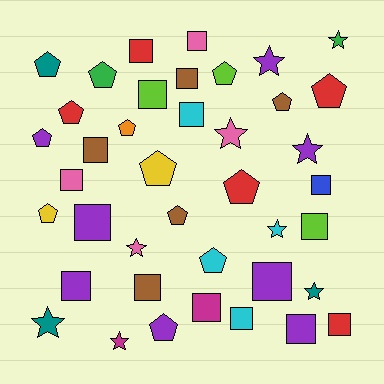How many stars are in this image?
There are 9 stars.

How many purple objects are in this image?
There are 8 purple objects.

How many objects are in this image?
There are 40 objects.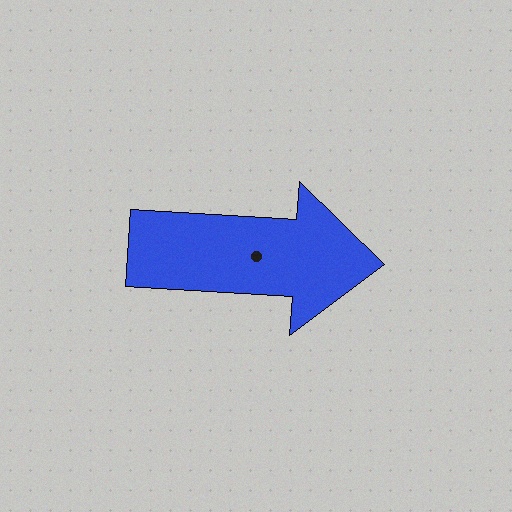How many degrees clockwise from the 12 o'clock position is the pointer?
Approximately 94 degrees.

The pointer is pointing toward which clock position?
Roughly 3 o'clock.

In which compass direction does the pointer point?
East.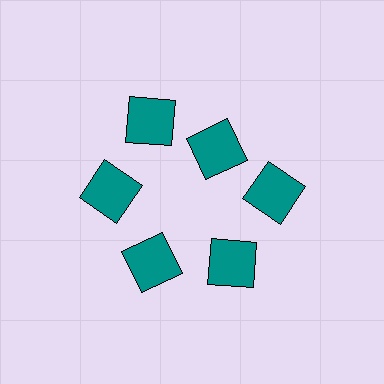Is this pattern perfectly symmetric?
No. The 6 teal squares are arranged in a ring, but one element near the 1 o'clock position is pulled inward toward the center, breaking the 6-fold rotational symmetry.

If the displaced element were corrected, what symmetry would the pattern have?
It would have 6-fold rotational symmetry — the pattern would map onto itself every 60 degrees.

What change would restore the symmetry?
The symmetry would be restored by moving it outward, back onto the ring so that all 6 squares sit at equal angles and equal distance from the center.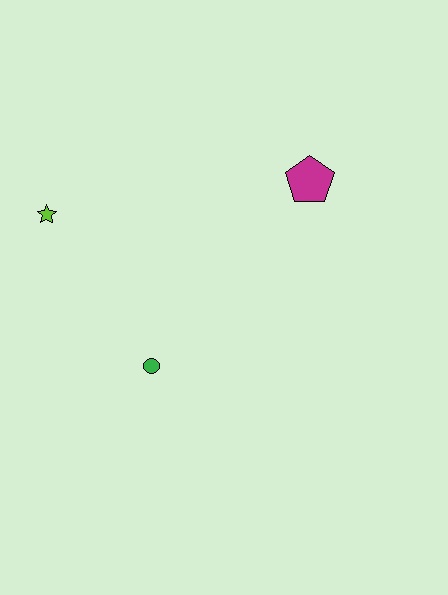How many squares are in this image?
There are no squares.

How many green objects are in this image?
There is 1 green object.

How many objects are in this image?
There are 3 objects.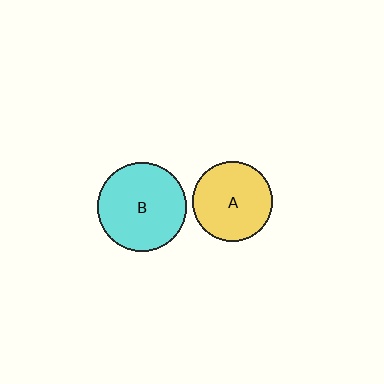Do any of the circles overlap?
No, none of the circles overlap.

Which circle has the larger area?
Circle B (cyan).